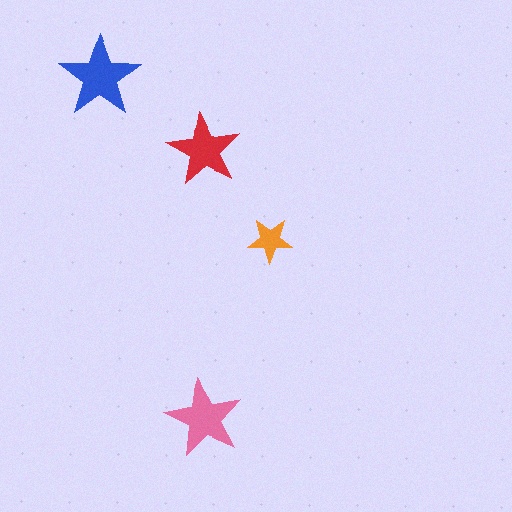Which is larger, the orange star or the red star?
The red one.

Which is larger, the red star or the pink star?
The pink one.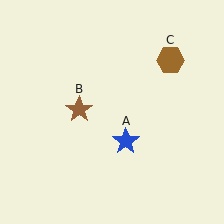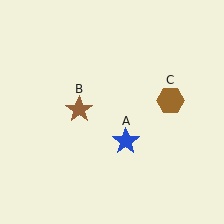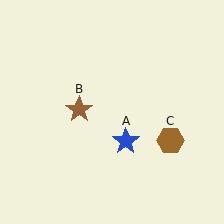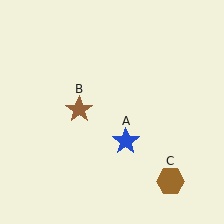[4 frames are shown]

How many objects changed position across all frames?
1 object changed position: brown hexagon (object C).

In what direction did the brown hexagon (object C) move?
The brown hexagon (object C) moved down.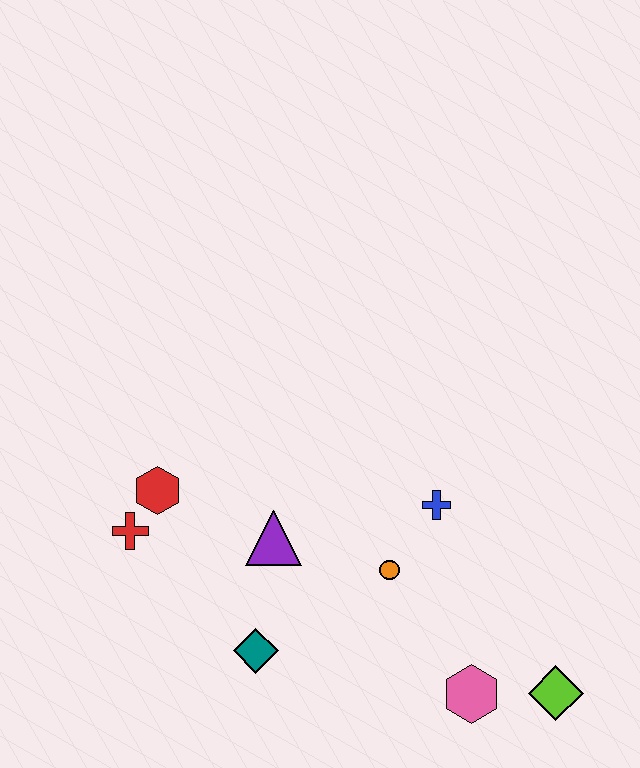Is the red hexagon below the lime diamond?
No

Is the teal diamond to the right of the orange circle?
No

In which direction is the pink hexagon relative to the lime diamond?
The pink hexagon is to the left of the lime diamond.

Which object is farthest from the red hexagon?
The lime diamond is farthest from the red hexagon.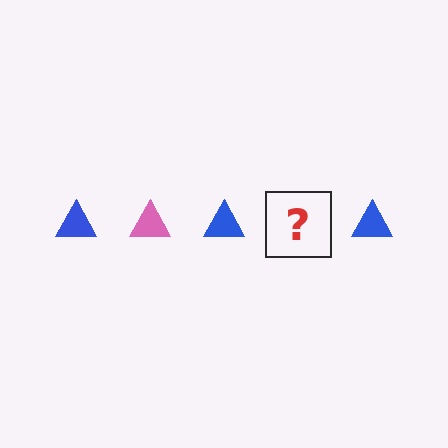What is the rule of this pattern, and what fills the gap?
The rule is that the pattern cycles through blue, pink triangles. The gap should be filled with a pink triangle.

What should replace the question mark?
The question mark should be replaced with a pink triangle.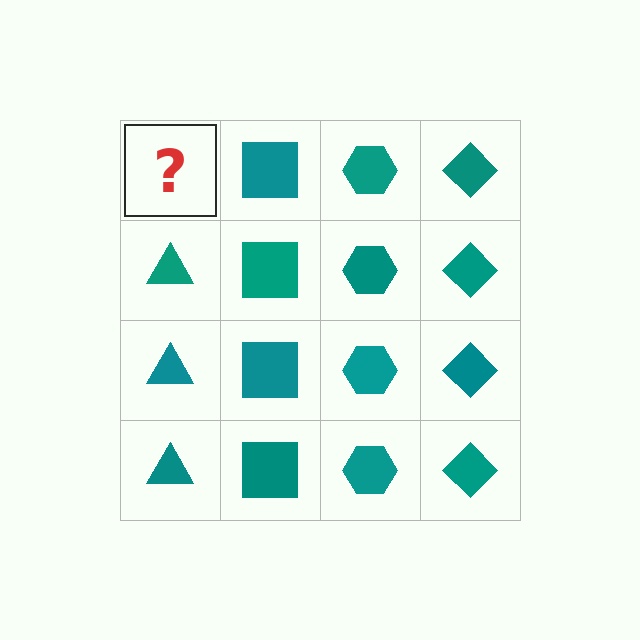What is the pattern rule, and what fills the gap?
The rule is that each column has a consistent shape. The gap should be filled with a teal triangle.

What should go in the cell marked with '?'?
The missing cell should contain a teal triangle.